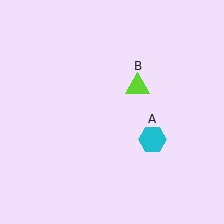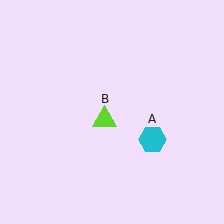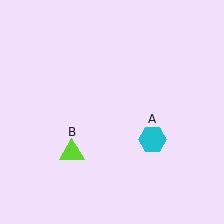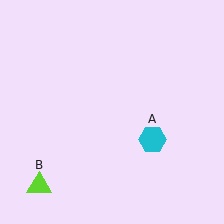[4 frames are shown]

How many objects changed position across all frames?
1 object changed position: lime triangle (object B).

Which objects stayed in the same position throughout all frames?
Cyan hexagon (object A) remained stationary.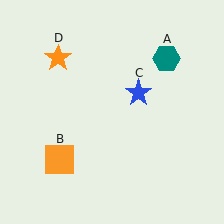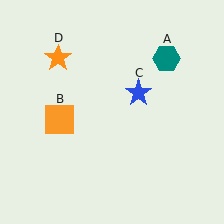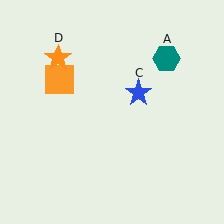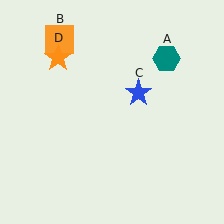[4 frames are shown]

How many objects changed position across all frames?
1 object changed position: orange square (object B).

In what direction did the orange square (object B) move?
The orange square (object B) moved up.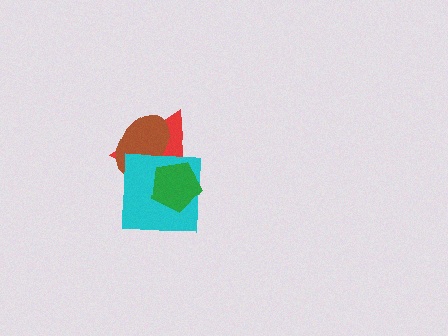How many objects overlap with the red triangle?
3 objects overlap with the red triangle.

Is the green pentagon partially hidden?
No, no other shape covers it.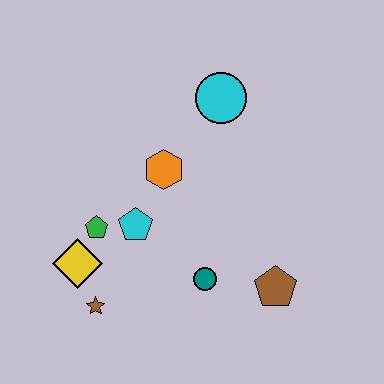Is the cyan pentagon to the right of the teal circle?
No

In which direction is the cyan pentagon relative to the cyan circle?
The cyan pentagon is below the cyan circle.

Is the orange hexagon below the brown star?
No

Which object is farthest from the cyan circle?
The brown star is farthest from the cyan circle.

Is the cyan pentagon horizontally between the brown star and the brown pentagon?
Yes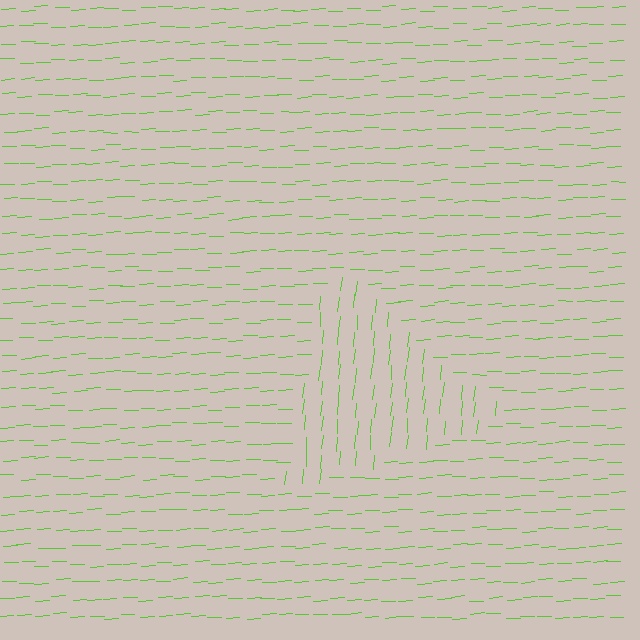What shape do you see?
I see a triangle.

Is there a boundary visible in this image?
Yes, there is a texture boundary formed by a change in line orientation.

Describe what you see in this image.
The image is filled with small lime line segments. A triangle region in the image has lines oriented differently from the surrounding lines, creating a visible texture boundary.